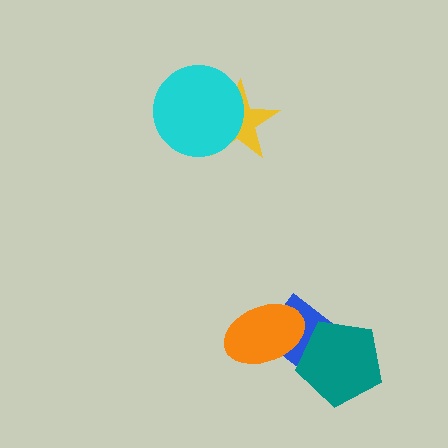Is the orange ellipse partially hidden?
No, no other shape covers it.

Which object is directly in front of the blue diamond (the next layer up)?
The orange ellipse is directly in front of the blue diamond.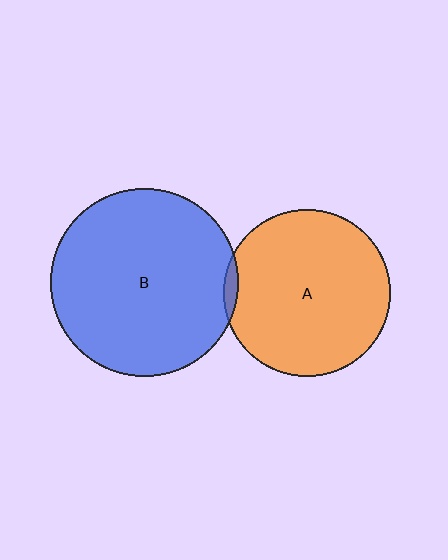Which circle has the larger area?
Circle B (blue).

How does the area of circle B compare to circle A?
Approximately 1.3 times.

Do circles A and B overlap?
Yes.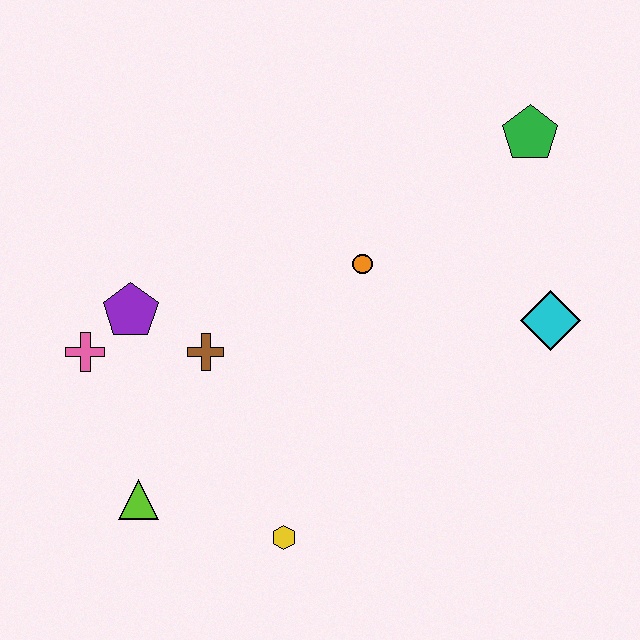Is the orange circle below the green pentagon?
Yes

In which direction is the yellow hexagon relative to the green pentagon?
The yellow hexagon is below the green pentagon.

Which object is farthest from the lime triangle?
The green pentagon is farthest from the lime triangle.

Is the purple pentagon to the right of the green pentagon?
No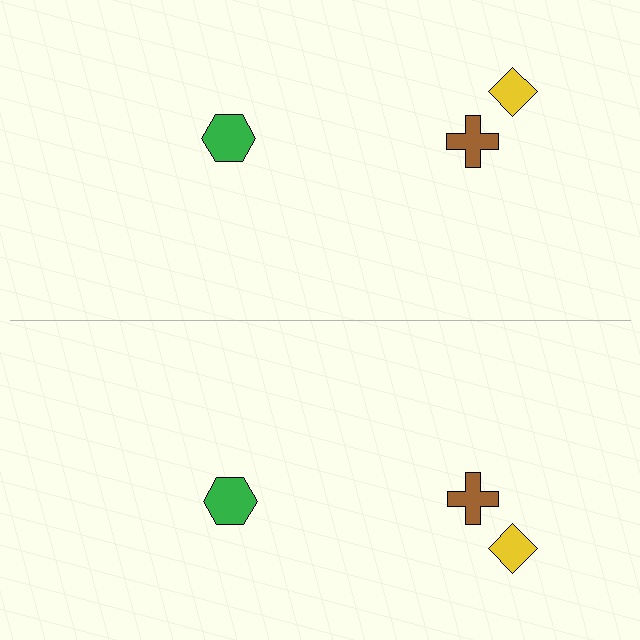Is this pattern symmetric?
Yes, this pattern has bilateral (reflection) symmetry.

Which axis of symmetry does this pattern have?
The pattern has a horizontal axis of symmetry running through the center of the image.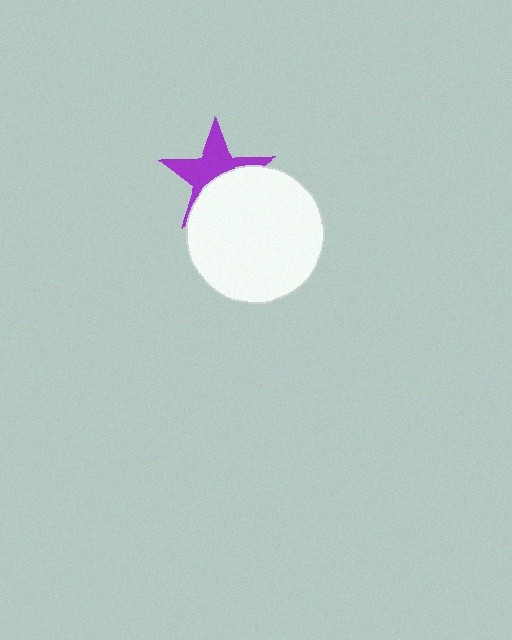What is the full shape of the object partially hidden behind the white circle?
The partially hidden object is a purple star.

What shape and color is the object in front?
The object in front is a white circle.